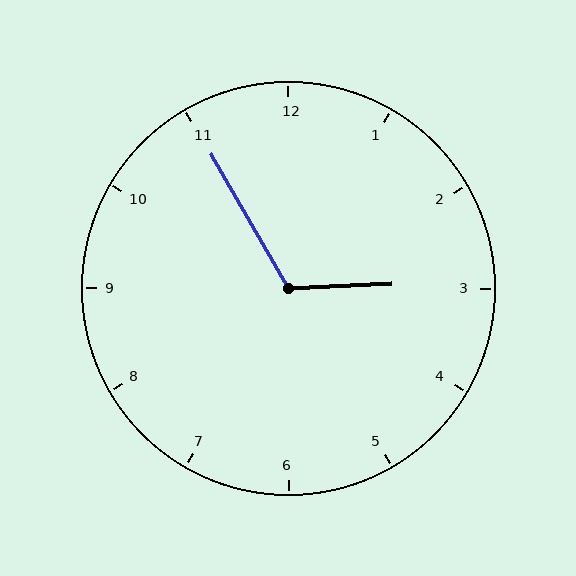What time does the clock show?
2:55.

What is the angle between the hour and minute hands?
Approximately 118 degrees.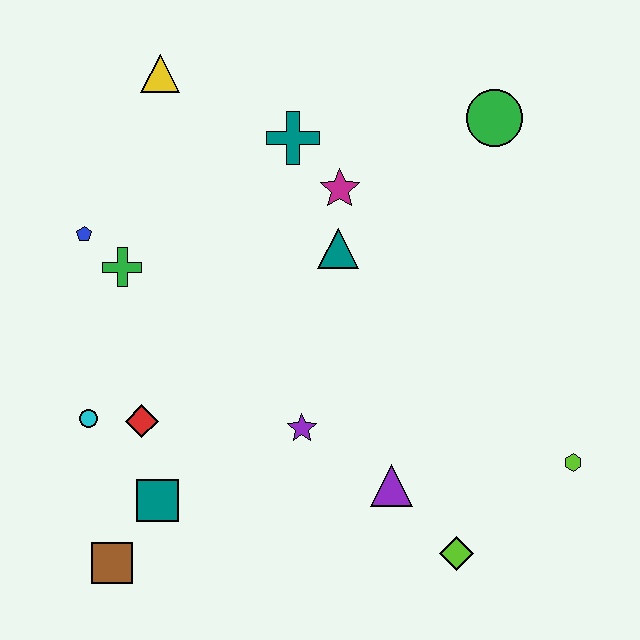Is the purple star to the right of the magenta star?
No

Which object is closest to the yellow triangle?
The teal cross is closest to the yellow triangle.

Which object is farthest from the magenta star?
The brown square is farthest from the magenta star.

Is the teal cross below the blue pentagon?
No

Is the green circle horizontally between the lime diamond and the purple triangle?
No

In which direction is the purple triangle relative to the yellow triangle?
The purple triangle is below the yellow triangle.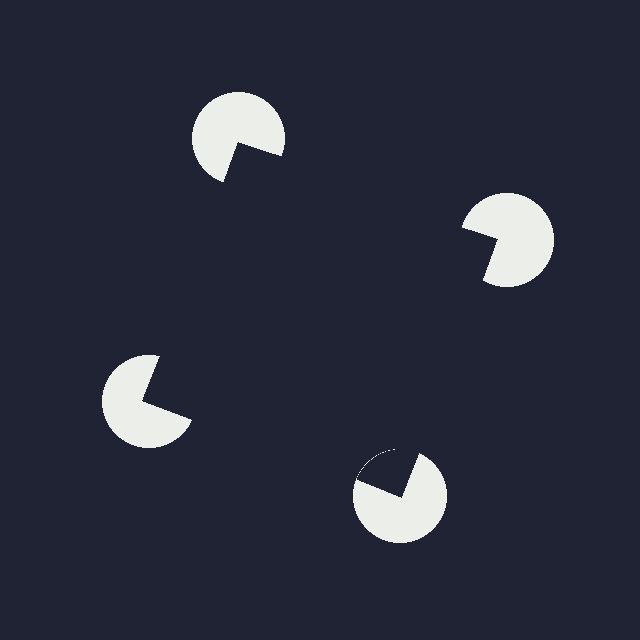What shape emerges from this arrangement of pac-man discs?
An illusory square — its edges are inferred from the aligned wedge cuts in the pac-man discs, not physically drawn.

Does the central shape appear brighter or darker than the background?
It typically appears slightly darker than the background, even though no actual brightness change is drawn.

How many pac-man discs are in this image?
There are 4 — one at each vertex of the illusory square.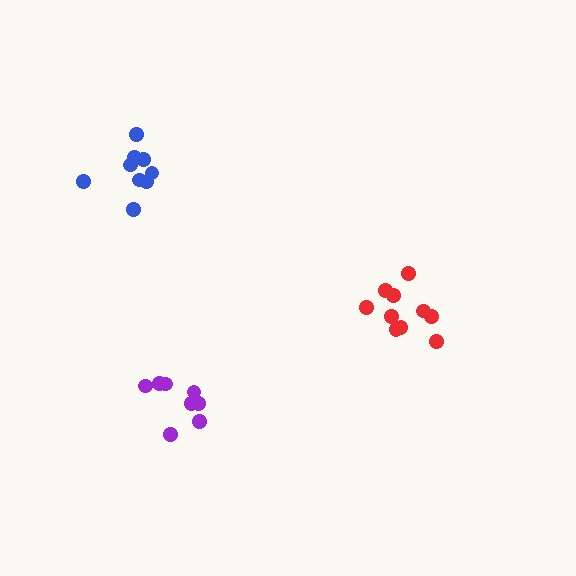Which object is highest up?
The blue cluster is topmost.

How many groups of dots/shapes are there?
There are 3 groups.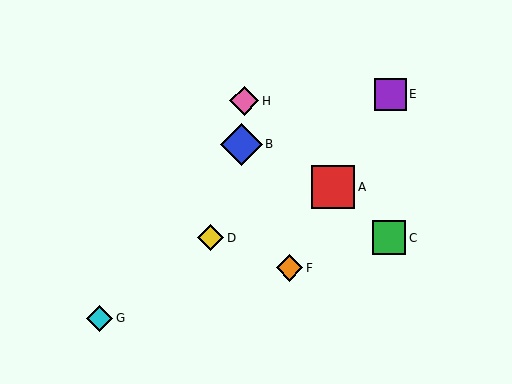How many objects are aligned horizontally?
2 objects (C, D) are aligned horizontally.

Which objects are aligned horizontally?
Objects C, D are aligned horizontally.